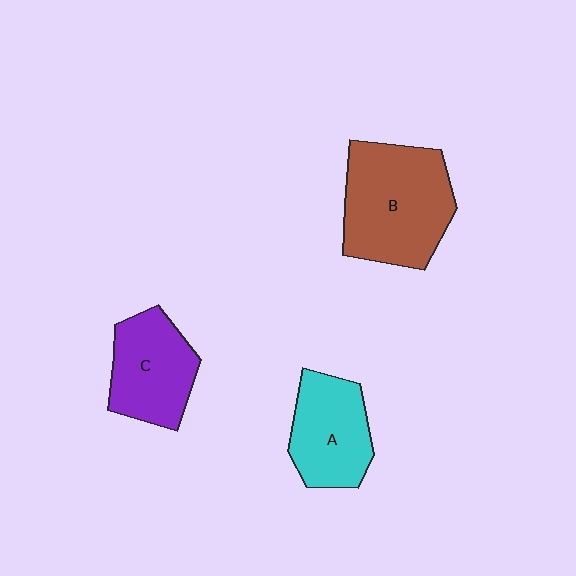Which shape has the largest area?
Shape B (brown).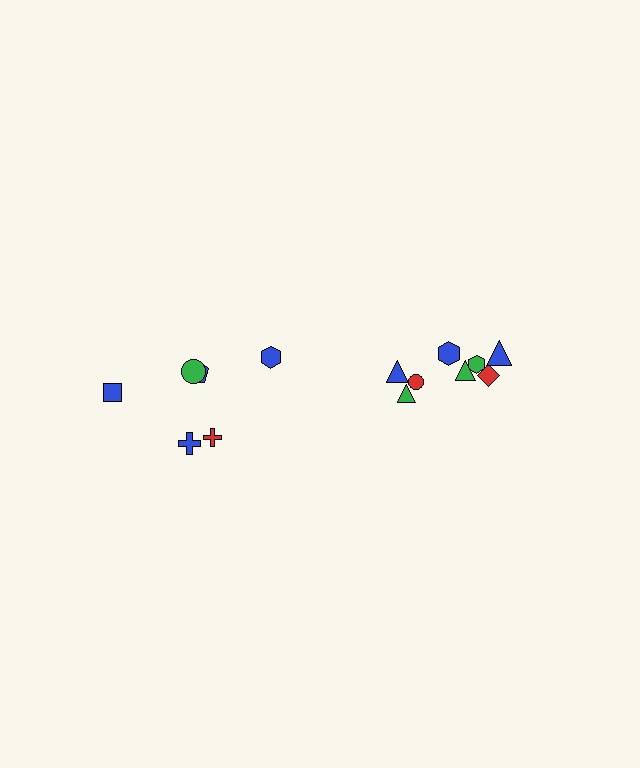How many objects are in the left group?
There are 6 objects.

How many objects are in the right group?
There are 8 objects.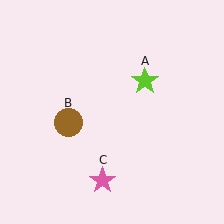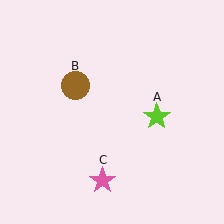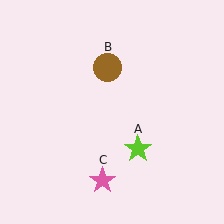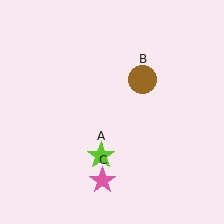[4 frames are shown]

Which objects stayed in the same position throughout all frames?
Pink star (object C) remained stationary.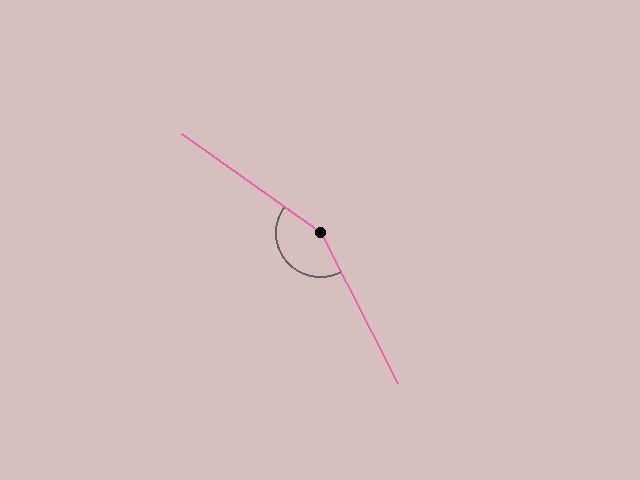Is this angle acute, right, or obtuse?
It is obtuse.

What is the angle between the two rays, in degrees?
Approximately 152 degrees.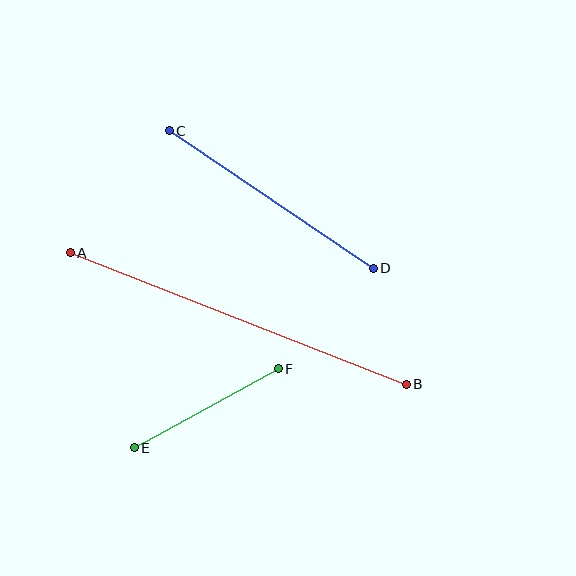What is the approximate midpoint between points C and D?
The midpoint is at approximately (271, 199) pixels.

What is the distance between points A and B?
The distance is approximately 361 pixels.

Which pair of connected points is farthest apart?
Points A and B are farthest apart.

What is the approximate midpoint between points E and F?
The midpoint is at approximately (206, 408) pixels.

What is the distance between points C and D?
The distance is approximately 246 pixels.